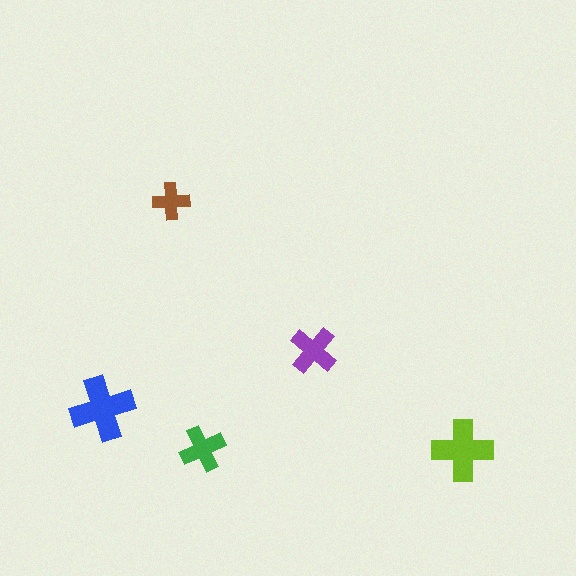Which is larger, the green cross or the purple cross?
The purple one.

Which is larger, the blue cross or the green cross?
The blue one.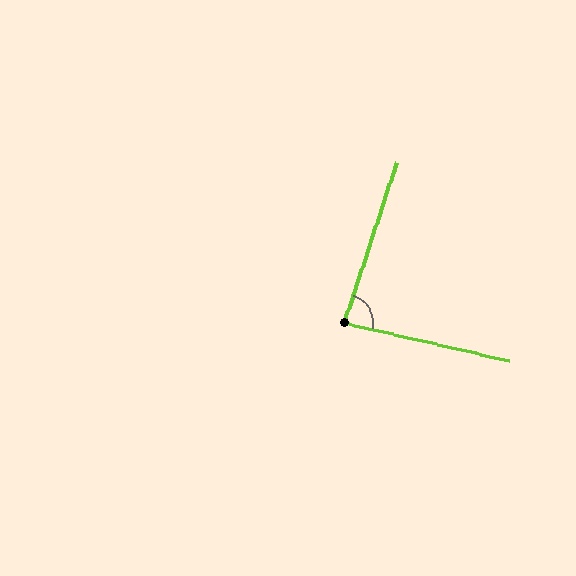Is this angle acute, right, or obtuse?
It is acute.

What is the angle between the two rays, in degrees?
Approximately 85 degrees.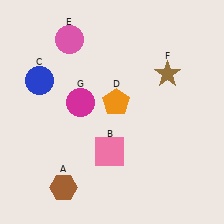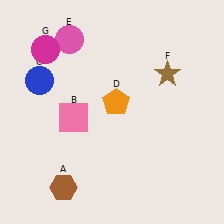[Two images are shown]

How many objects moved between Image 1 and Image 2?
2 objects moved between the two images.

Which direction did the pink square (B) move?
The pink square (B) moved left.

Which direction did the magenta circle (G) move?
The magenta circle (G) moved up.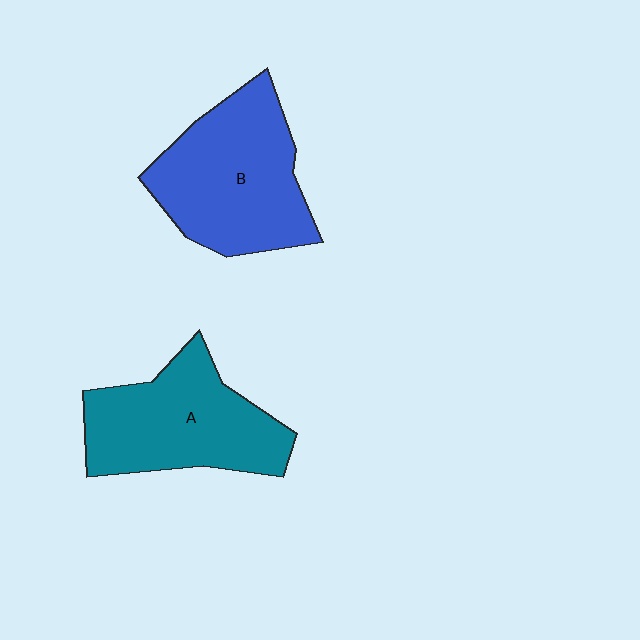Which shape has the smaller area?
Shape A (teal).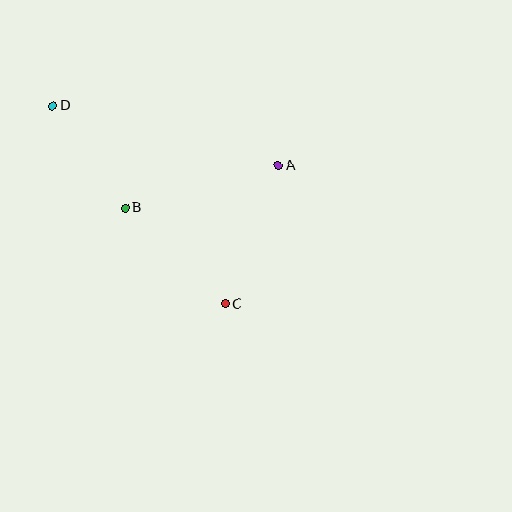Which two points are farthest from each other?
Points C and D are farthest from each other.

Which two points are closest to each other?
Points B and D are closest to each other.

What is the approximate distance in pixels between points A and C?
The distance between A and C is approximately 148 pixels.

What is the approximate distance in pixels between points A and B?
The distance between A and B is approximately 159 pixels.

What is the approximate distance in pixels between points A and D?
The distance between A and D is approximately 234 pixels.